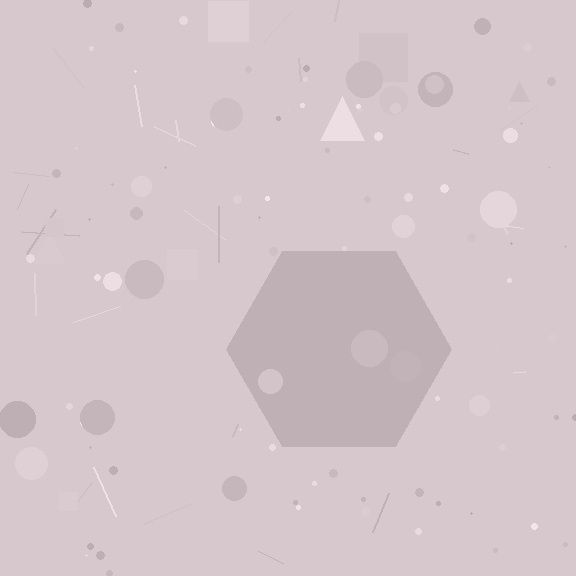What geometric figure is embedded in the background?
A hexagon is embedded in the background.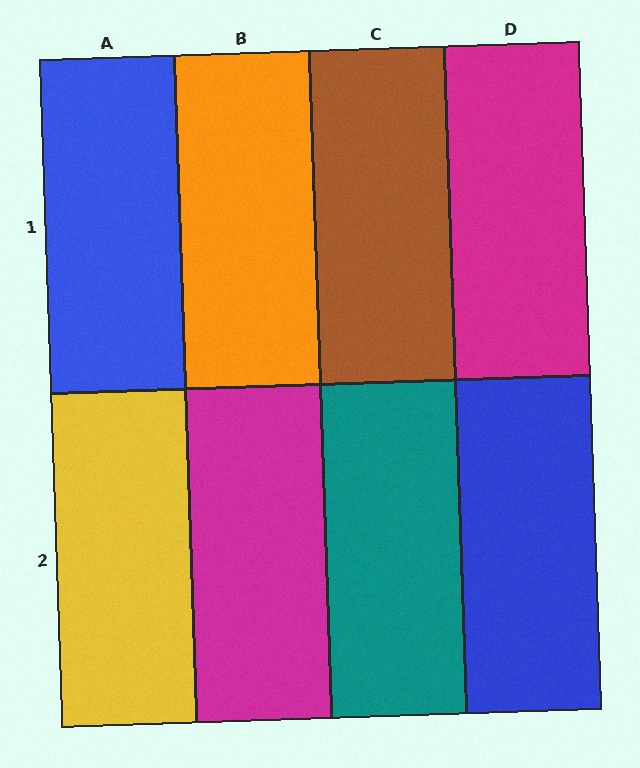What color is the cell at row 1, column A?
Blue.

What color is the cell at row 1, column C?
Brown.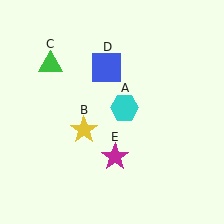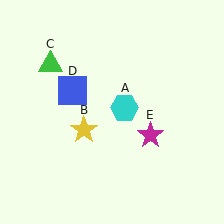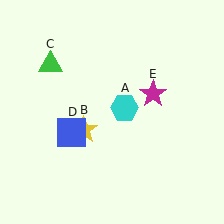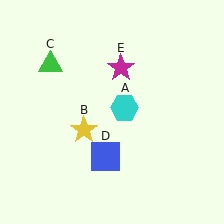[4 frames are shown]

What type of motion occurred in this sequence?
The blue square (object D), magenta star (object E) rotated counterclockwise around the center of the scene.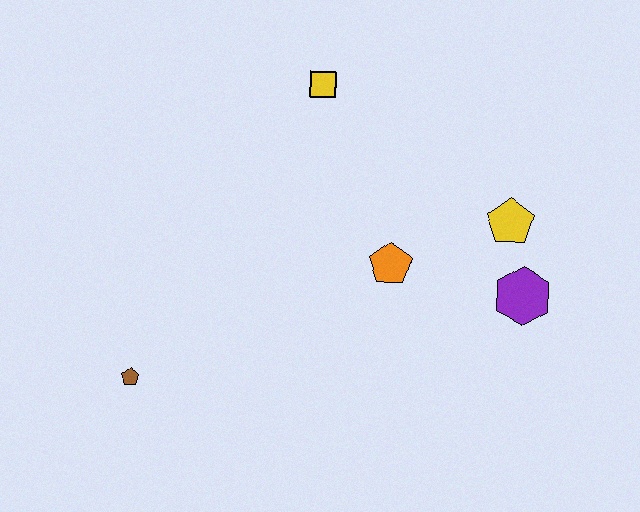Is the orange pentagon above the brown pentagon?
Yes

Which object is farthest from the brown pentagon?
The yellow pentagon is farthest from the brown pentagon.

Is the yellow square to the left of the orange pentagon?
Yes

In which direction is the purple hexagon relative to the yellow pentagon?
The purple hexagon is below the yellow pentagon.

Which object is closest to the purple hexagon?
The yellow pentagon is closest to the purple hexagon.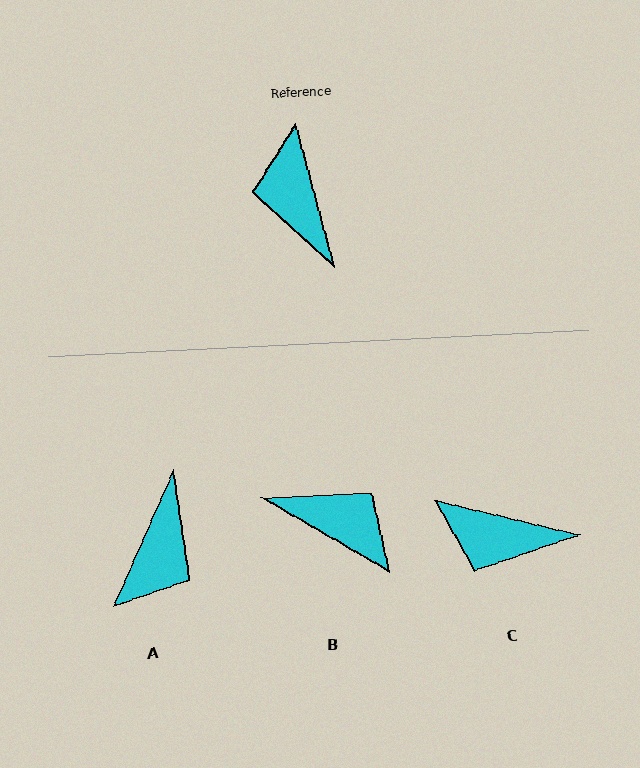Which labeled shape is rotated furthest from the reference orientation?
A, about 141 degrees away.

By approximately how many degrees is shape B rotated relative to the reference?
Approximately 135 degrees clockwise.